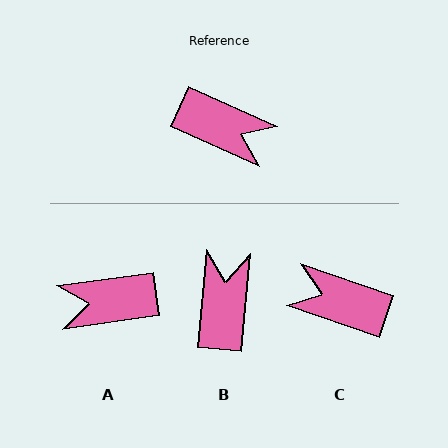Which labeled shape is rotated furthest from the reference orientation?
C, about 175 degrees away.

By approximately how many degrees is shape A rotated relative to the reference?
Approximately 148 degrees clockwise.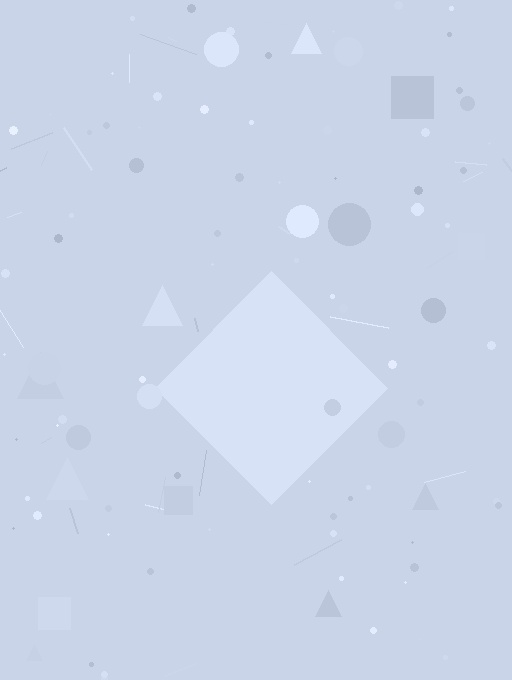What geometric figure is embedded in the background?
A diamond is embedded in the background.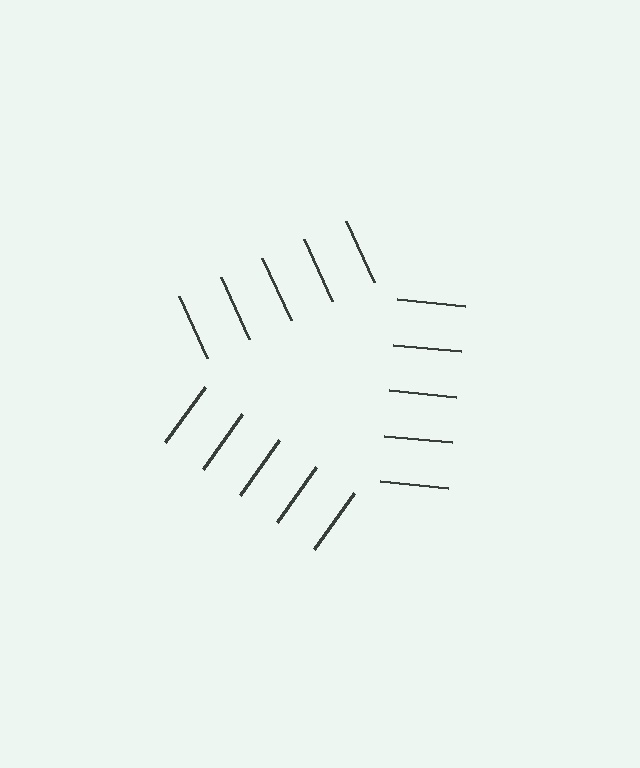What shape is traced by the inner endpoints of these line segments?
An illusory triangle — the line segments terminate on its edges but no continuous stroke is drawn.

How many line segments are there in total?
15 — 5 along each of the 3 edges.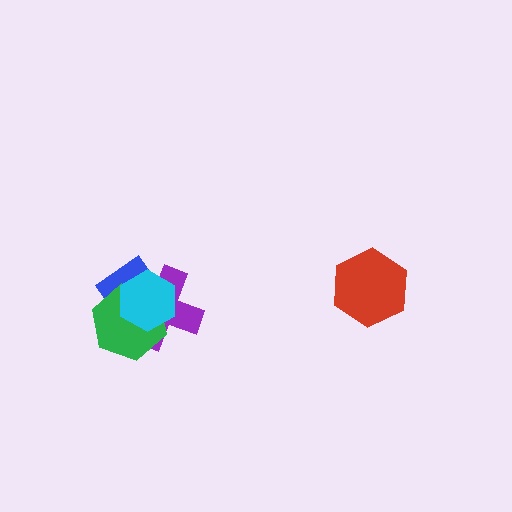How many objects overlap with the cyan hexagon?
3 objects overlap with the cyan hexagon.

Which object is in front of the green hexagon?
The cyan hexagon is in front of the green hexagon.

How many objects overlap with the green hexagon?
3 objects overlap with the green hexagon.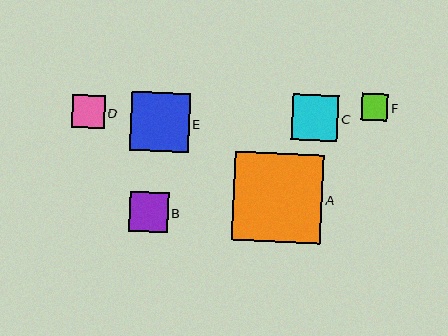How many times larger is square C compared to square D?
Square C is approximately 1.4 times the size of square D.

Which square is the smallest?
Square F is the smallest with a size of approximately 26 pixels.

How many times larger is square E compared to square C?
Square E is approximately 1.3 times the size of square C.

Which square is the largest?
Square A is the largest with a size of approximately 89 pixels.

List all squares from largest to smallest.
From largest to smallest: A, E, C, B, D, F.